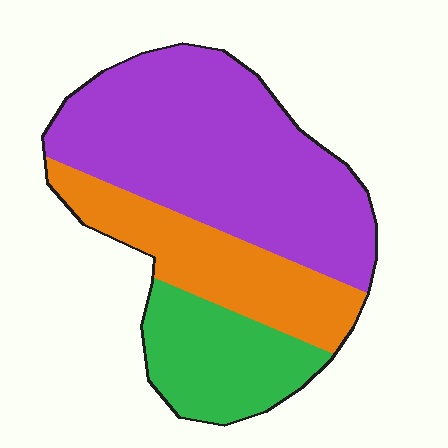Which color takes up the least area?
Green, at roughly 20%.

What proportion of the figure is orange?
Orange takes up less than a quarter of the figure.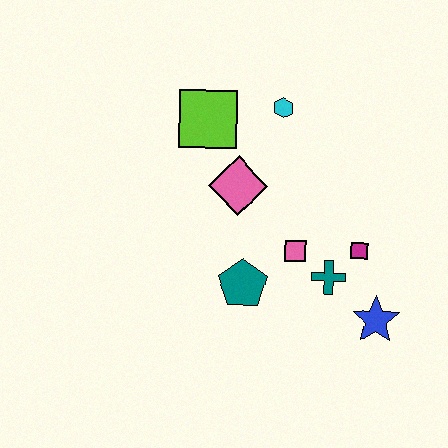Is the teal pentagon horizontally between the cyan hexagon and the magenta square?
No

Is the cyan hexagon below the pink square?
No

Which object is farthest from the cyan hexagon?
The blue star is farthest from the cyan hexagon.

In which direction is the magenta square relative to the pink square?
The magenta square is to the right of the pink square.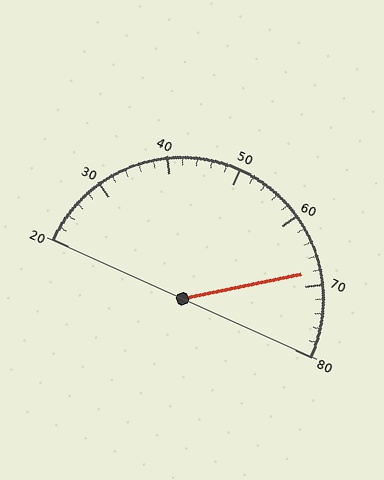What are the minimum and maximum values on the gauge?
The gauge ranges from 20 to 80.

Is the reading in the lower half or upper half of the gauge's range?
The reading is in the upper half of the range (20 to 80).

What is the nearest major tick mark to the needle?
The nearest major tick mark is 70.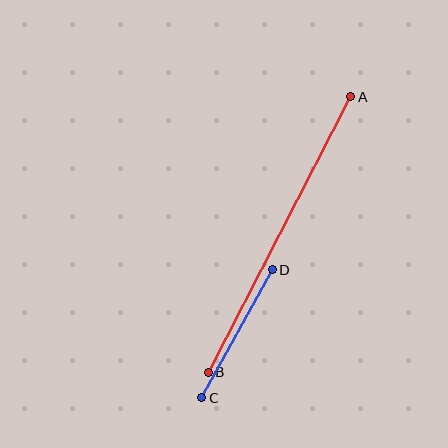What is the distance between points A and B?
The distance is approximately 310 pixels.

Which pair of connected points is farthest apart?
Points A and B are farthest apart.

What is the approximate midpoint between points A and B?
The midpoint is at approximately (279, 234) pixels.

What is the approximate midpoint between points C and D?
The midpoint is at approximately (237, 334) pixels.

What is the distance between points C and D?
The distance is approximately 146 pixels.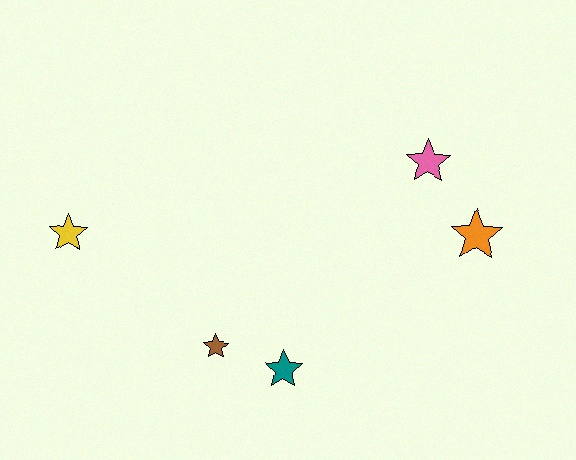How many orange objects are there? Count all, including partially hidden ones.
There is 1 orange object.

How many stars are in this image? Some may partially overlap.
There are 5 stars.